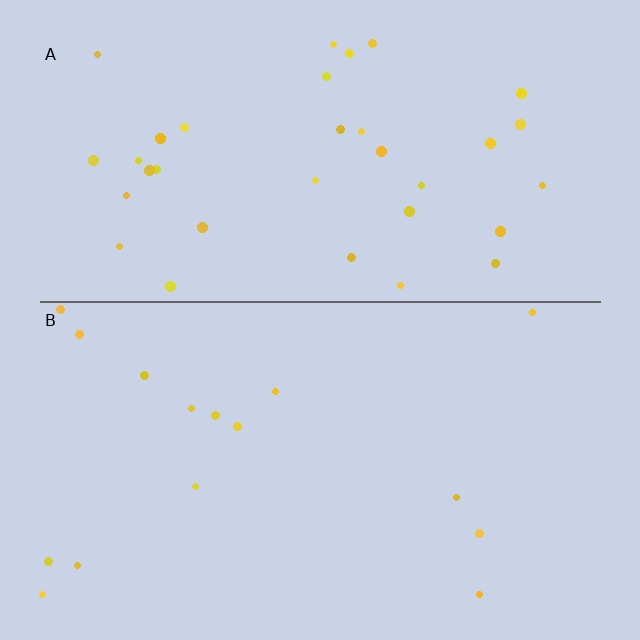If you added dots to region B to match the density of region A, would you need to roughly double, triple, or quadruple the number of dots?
Approximately double.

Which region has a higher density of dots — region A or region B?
A (the top).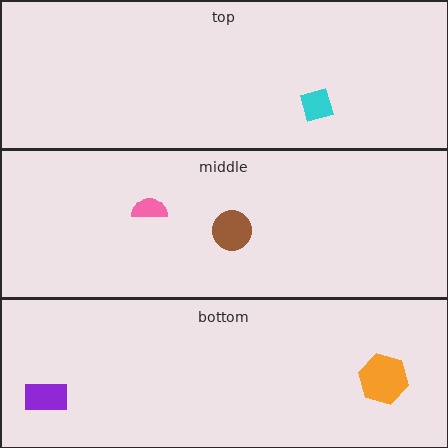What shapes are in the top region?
The cyan diamond.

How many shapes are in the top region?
1.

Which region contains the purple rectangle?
The bottom region.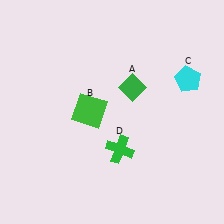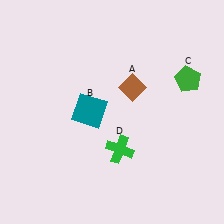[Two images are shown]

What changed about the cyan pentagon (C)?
In Image 1, C is cyan. In Image 2, it changed to green.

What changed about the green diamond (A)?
In Image 1, A is green. In Image 2, it changed to brown.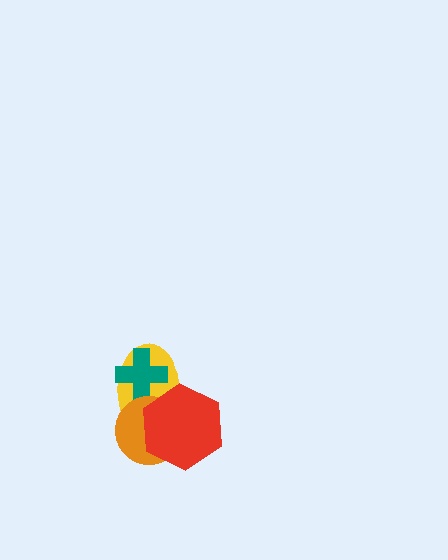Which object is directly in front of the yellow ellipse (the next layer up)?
The teal cross is directly in front of the yellow ellipse.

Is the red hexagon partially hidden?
No, no other shape covers it.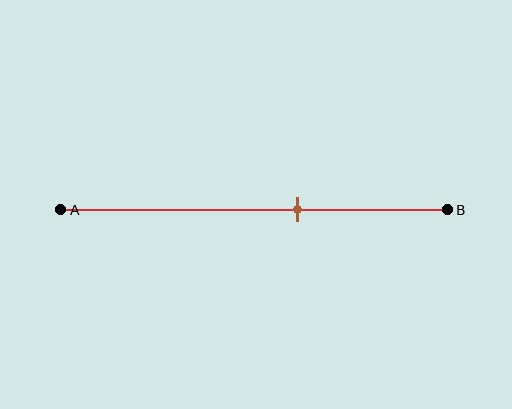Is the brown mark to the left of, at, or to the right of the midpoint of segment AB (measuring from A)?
The brown mark is to the right of the midpoint of segment AB.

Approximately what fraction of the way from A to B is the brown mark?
The brown mark is approximately 60% of the way from A to B.